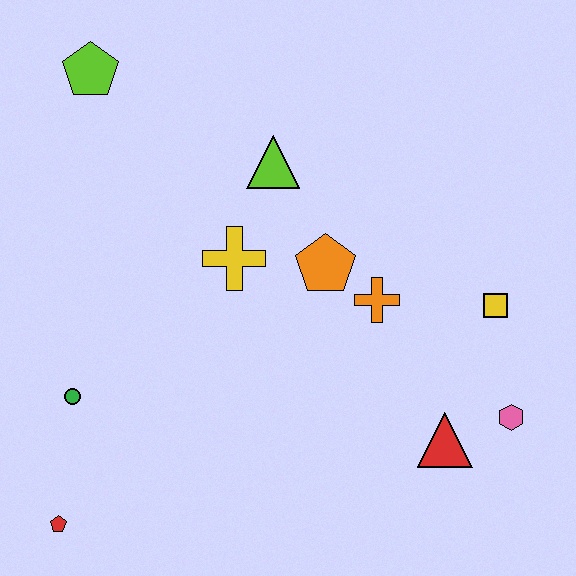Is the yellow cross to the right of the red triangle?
No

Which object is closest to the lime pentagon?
The lime triangle is closest to the lime pentagon.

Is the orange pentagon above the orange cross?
Yes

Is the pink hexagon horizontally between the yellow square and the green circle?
No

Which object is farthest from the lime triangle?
The red pentagon is farthest from the lime triangle.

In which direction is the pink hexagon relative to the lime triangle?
The pink hexagon is below the lime triangle.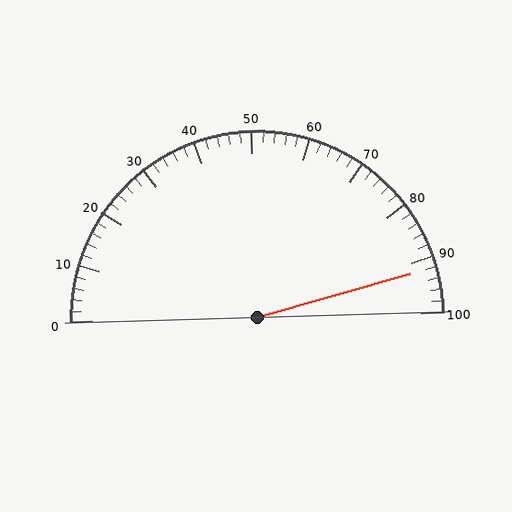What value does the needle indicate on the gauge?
The needle indicates approximately 92.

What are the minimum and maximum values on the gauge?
The gauge ranges from 0 to 100.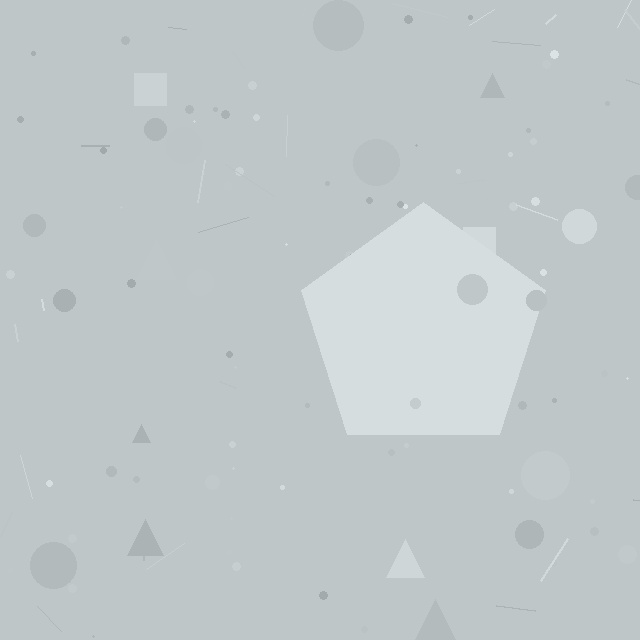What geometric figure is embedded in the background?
A pentagon is embedded in the background.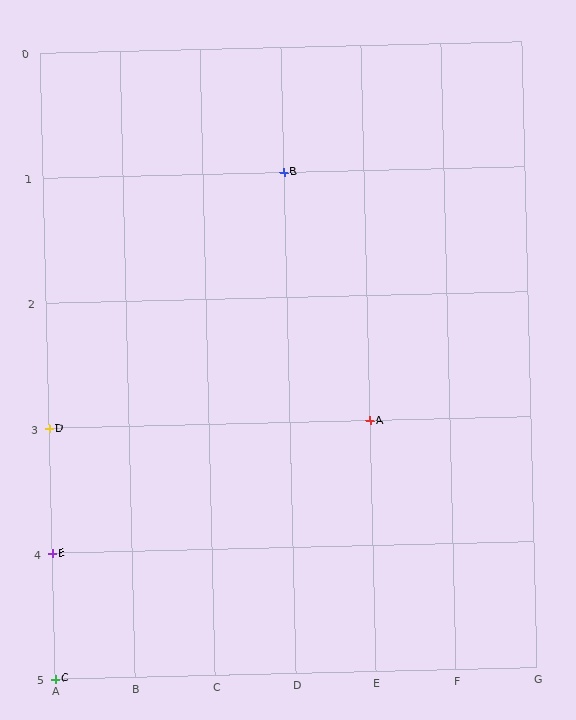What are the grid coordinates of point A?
Point A is at grid coordinates (E, 3).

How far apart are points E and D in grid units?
Points E and D are 1 row apart.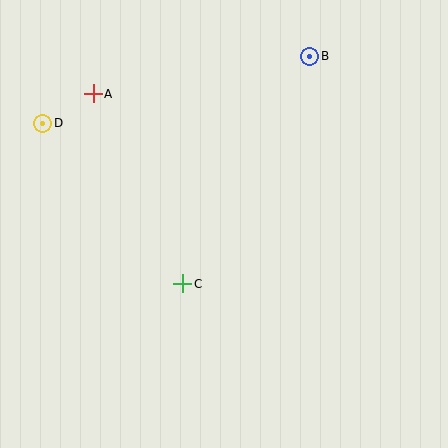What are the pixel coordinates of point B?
Point B is at (310, 56).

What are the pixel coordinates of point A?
Point A is at (93, 94).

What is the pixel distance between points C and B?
The distance between C and B is 261 pixels.